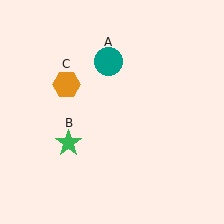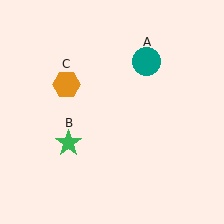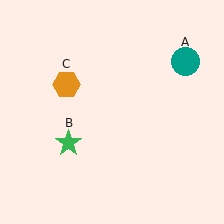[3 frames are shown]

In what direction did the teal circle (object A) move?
The teal circle (object A) moved right.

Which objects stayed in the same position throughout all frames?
Green star (object B) and orange hexagon (object C) remained stationary.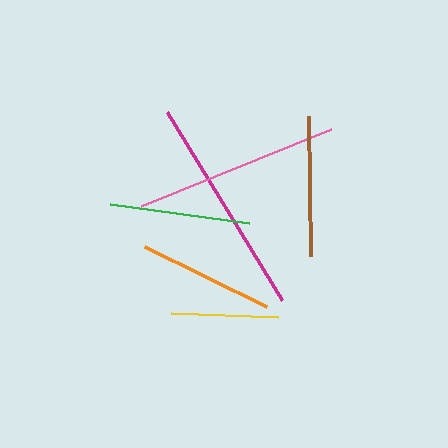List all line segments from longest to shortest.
From longest to shortest: magenta, pink, green, brown, orange, yellow.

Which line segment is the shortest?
The yellow line is the shortest at approximately 106 pixels.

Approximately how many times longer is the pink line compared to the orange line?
The pink line is approximately 1.5 times the length of the orange line.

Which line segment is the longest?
The magenta line is the longest at approximately 220 pixels.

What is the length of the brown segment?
The brown segment is approximately 139 pixels long.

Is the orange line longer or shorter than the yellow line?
The orange line is longer than the yellow line.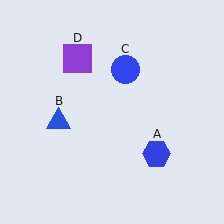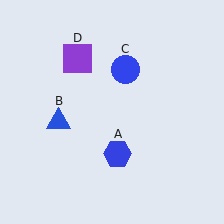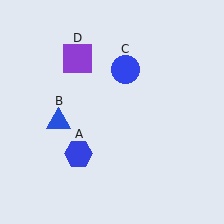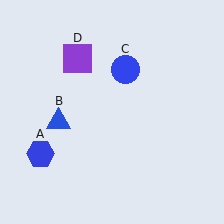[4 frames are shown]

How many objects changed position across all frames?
1 object changed position: blue hexagon (object A).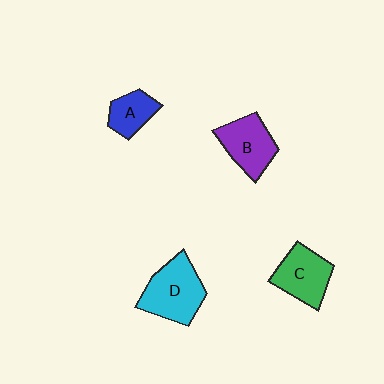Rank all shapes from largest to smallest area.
From largest to smallest: D (cyan), B (purple), C (green), A (blue).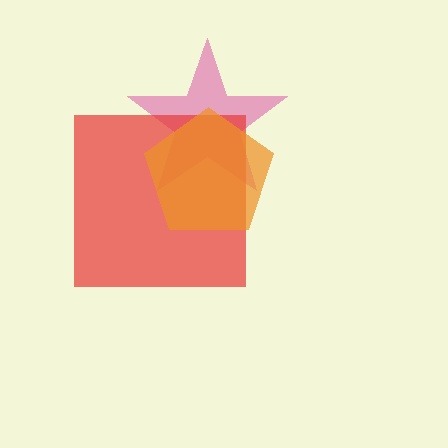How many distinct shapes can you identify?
There are 3 distinct shapes: a pink star, a red square, an orange pentagon.